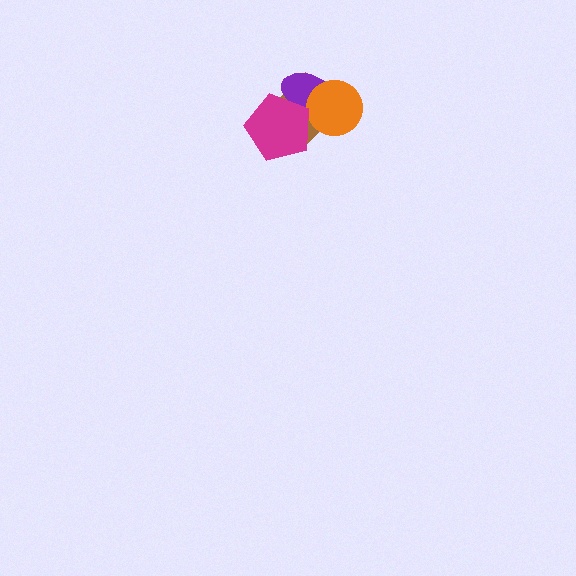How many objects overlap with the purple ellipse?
3 objects overlap with the purple ellipse.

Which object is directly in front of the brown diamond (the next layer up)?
The purple ellipse is directly in front of the brown diamond.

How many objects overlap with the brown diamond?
3 objects overlap with the brown diamond.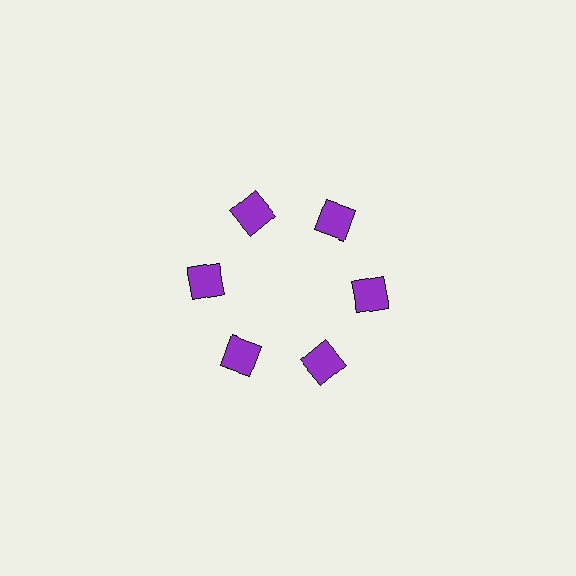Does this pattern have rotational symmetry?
Yes, this pattern has 6-fold rotational symmetry. It looks the same after rotating 60 degrees around the center.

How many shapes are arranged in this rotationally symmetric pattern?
There are 6 shapes, arranged in 6 groups of 1.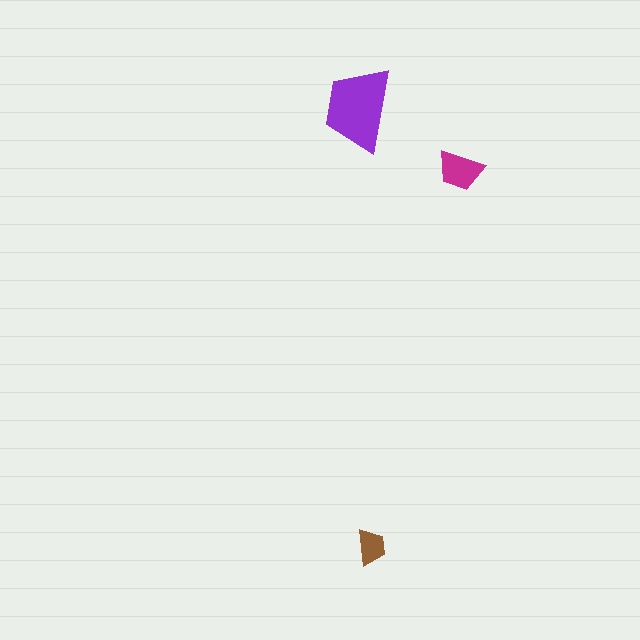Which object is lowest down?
The brown trapezoid is bottommost.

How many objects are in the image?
There are 3 objects in the image.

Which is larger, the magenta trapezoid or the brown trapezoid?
The magenta one.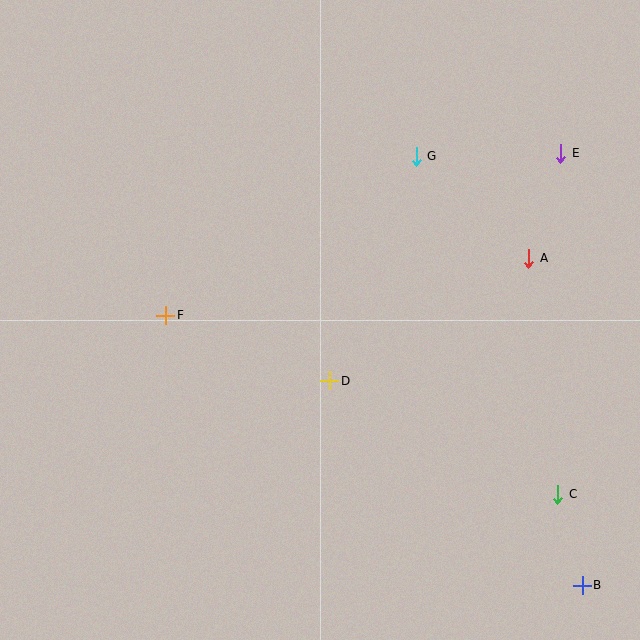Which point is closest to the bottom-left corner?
Point F is closest to the bottom-left corner.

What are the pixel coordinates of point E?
Point E is at (561, 153).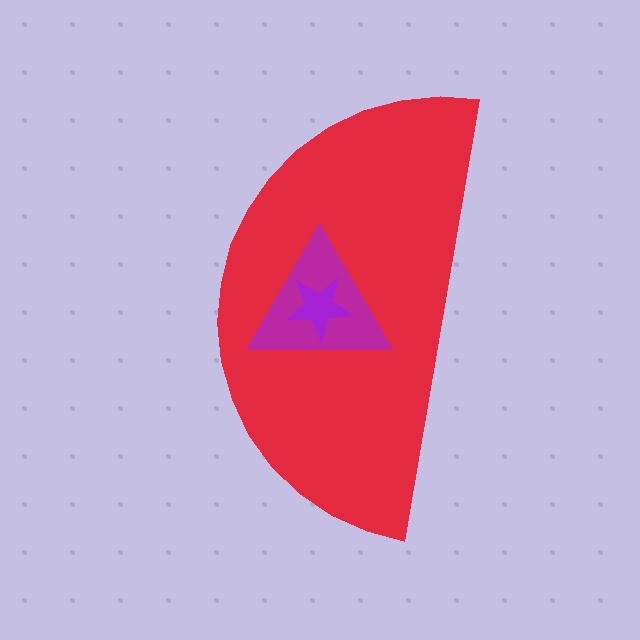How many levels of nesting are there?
3.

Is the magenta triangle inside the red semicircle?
Yes.